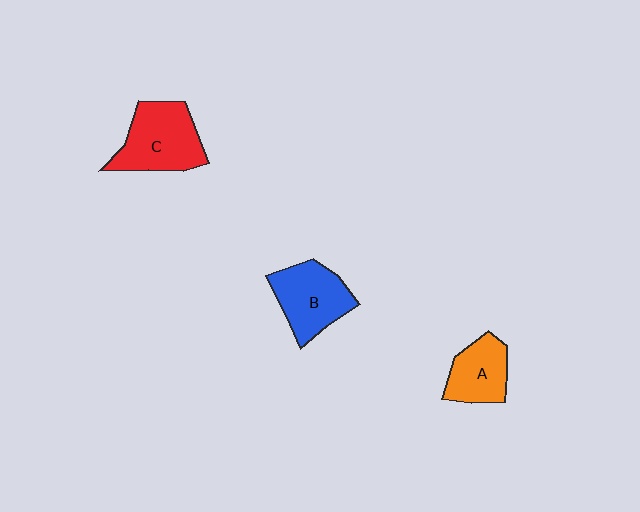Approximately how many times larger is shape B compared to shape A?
Approximately 1.3 times.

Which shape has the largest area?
Shape C (red).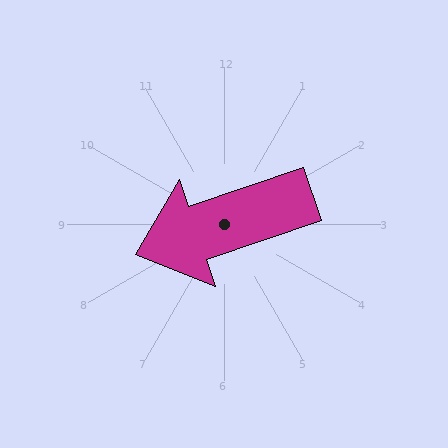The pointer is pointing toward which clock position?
Roughly 8 o'clock.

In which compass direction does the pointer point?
West.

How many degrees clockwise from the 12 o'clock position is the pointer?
Approximately 251 degrees.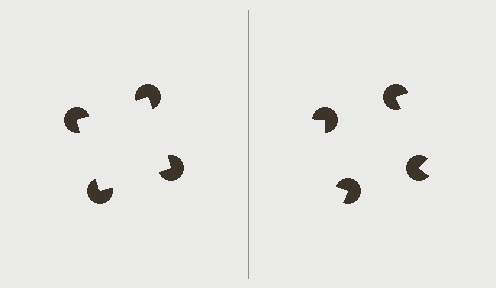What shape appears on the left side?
An illusory square.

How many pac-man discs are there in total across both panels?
8 — 4 on each side.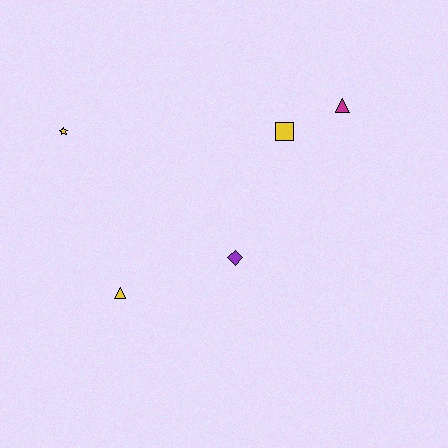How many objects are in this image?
There are 5 objects.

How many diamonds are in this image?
There is 1 diamond.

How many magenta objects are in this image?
There is 1 magenta object.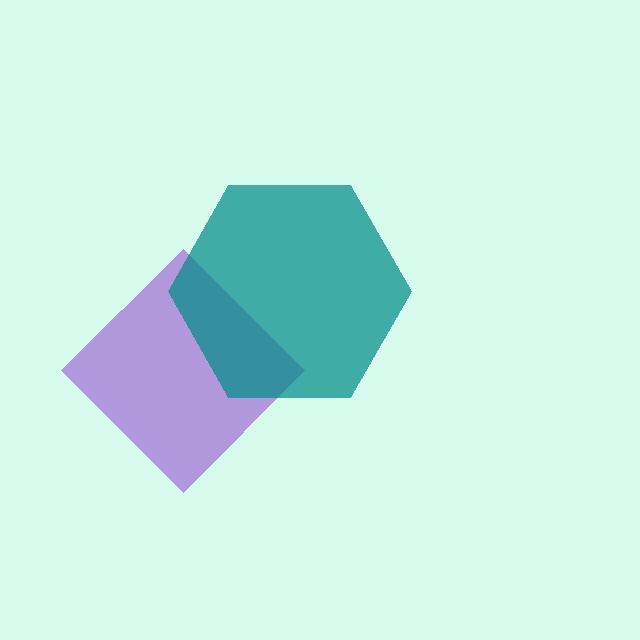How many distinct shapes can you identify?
There are 2 distinct shapes: a purple diamond, a teal hexagon.